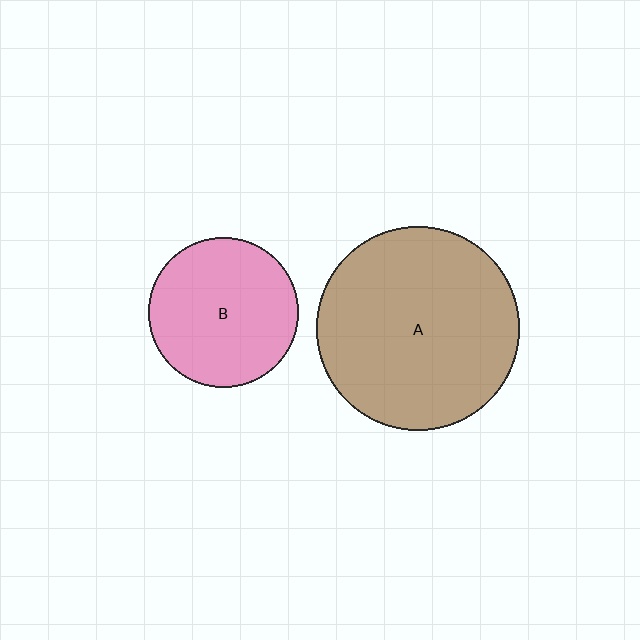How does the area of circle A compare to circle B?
Approximately 1.8 times.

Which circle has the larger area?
Circle A (brown).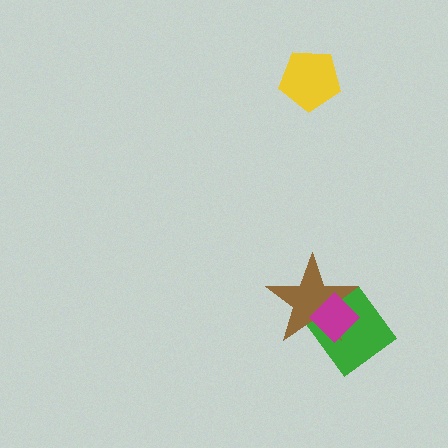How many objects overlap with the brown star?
2 objects overlap with the brown star.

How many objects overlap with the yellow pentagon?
0 objects overlap with the yellow pentagon.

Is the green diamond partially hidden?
Yes, it is partially covered by another shape.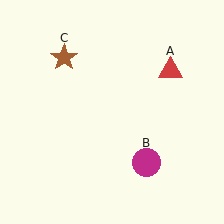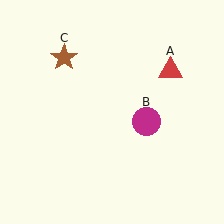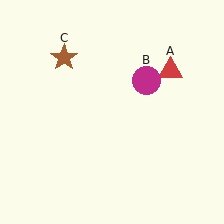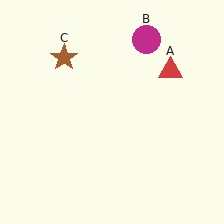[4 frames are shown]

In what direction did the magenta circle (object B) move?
The magenta circle (object B) moved up.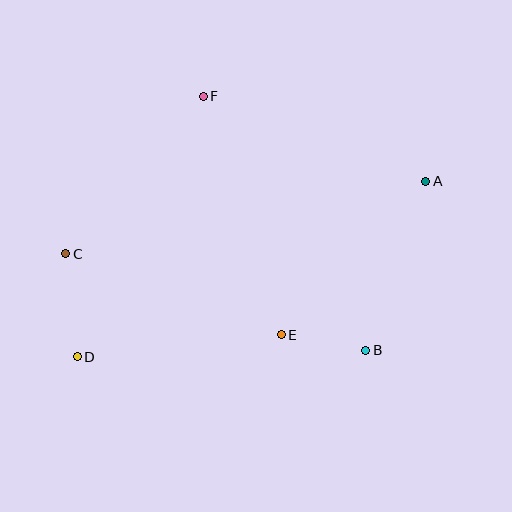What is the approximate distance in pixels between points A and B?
The distance between A and B is approximately 180 pixels.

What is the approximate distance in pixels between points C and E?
The distance between C and E is approximately 230 pixels.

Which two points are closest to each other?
Points B and E are closest to each other.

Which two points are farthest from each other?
Points A and D are farthest from each other.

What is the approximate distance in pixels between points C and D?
The distance between C and D is approximately 103 pixels.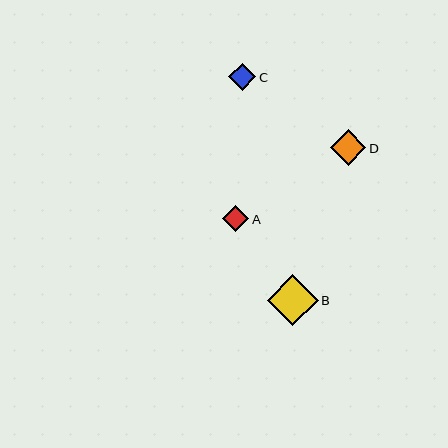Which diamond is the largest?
Diamond B is the largest with a size of approximately 51 pixels.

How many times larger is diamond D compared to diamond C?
Diamond D is approximately 1.3 times the size of diamond C.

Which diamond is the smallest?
Diamond A is the smallest with a size of approximately 26 pixels.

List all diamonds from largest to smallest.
From largest to smallest: B, D, C, A.